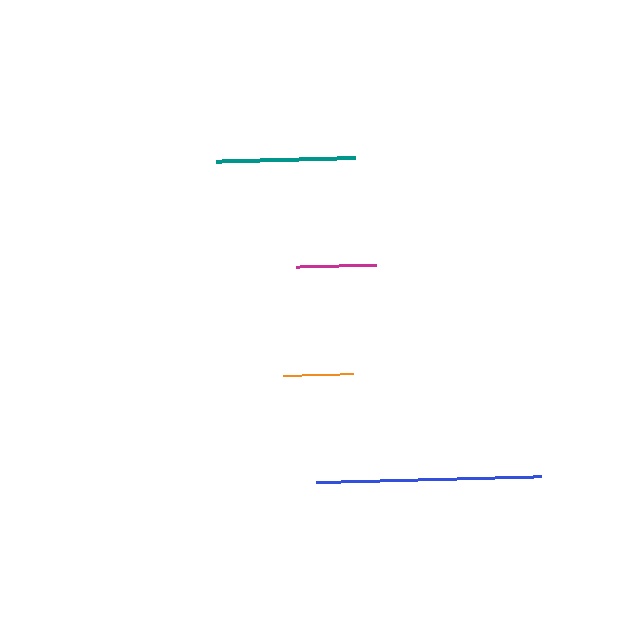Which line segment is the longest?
The blue line is the longest at approximately 224 pixels.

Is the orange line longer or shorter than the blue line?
The blue line is longer than the orange line.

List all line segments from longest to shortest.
From longest to shortest: blue, teal, magenta, orange.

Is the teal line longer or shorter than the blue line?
The blue line is longer than the teal line.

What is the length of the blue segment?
The blue segment is approximately 224 pixels long.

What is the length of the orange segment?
The orange segment is approximately 70 pixels long.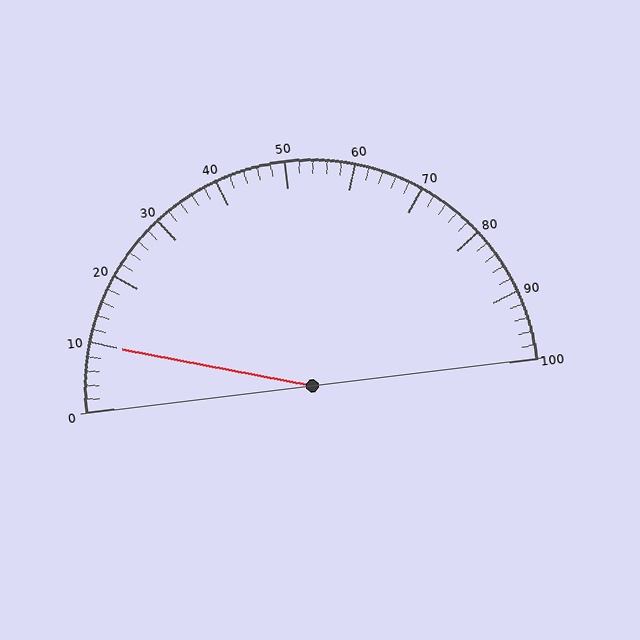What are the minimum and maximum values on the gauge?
The gauge ranges from 0 to 100.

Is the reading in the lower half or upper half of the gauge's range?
The reading is in the lower half of the range (0 to 100).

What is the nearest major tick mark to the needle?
The nearest major tick mark is 10.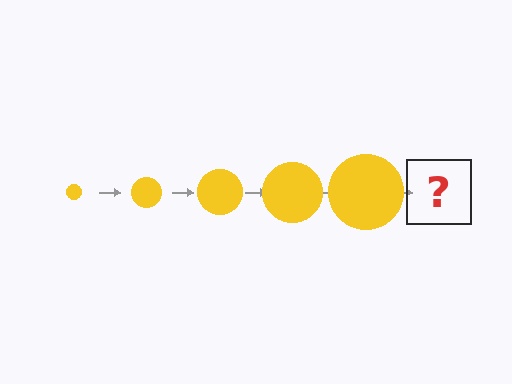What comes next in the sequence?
The next element should be a yellow circle, larger than the previous one.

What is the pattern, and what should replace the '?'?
The pattern is that the circle gets progressively larger each step. The '?' should be a yellow circle, larger than the previous one.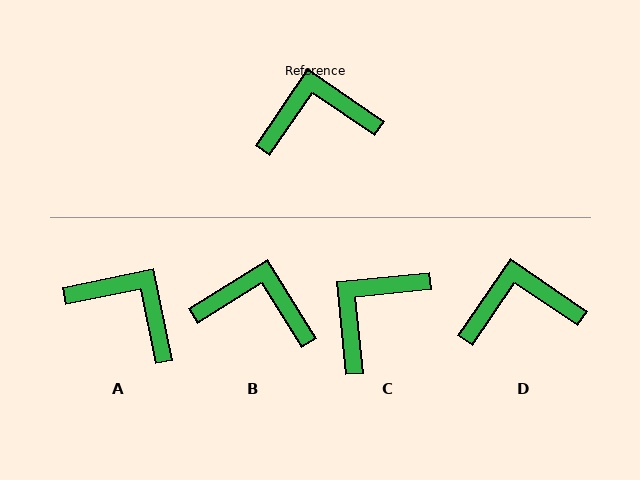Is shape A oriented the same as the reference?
No, it is off by about 44 degrees.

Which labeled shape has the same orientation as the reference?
D.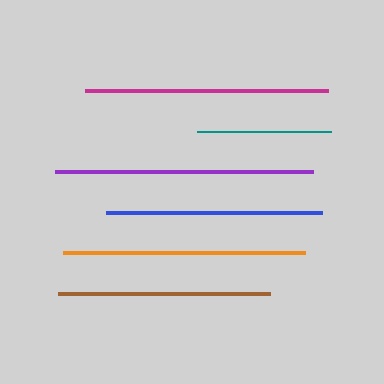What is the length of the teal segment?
The teal segment is approximately 134 pixels long.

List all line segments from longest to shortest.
From longest to shortest: purple, magenta, orange, blue, brown, teal.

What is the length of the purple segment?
The purple segment is approximately 258 pixels long.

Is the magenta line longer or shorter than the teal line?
The magenta line is longer than the teal line.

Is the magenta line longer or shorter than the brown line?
The magenta line is longer than the brown line.